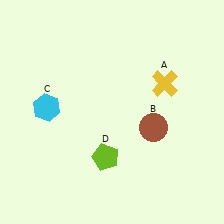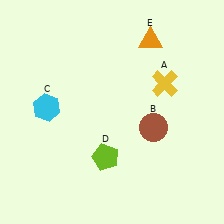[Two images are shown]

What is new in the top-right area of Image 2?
An orange triangle (E) was added in the top-right area of Image 2.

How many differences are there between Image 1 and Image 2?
There is 1 difference between the two images.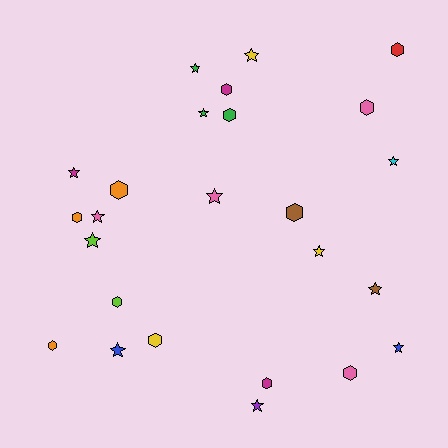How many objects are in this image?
There are 25 objects.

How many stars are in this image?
There are 13 stars.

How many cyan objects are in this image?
There is 1 cyan object.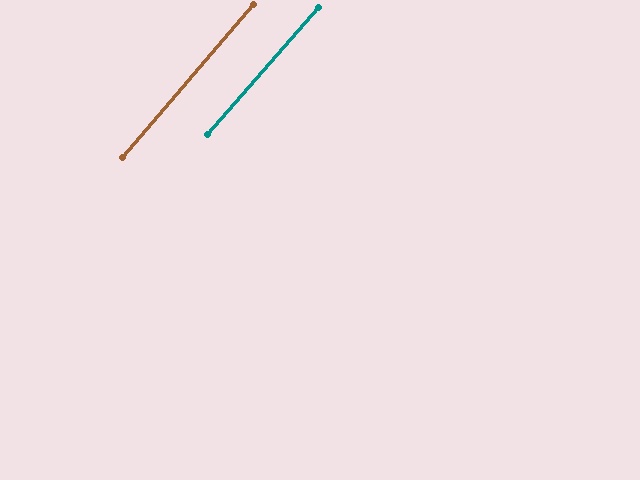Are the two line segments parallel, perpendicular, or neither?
Parallel — their directions differ by only 0.4°.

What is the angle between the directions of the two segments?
Approximately 0 degrees.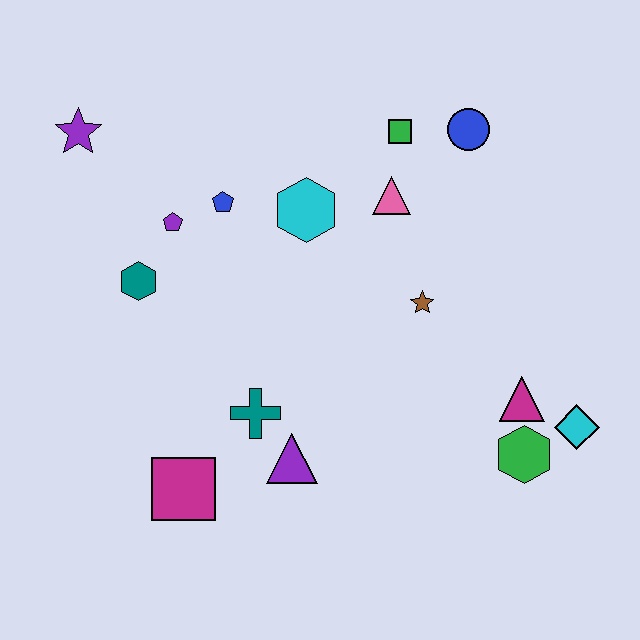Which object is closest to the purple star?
The purple pentagon is closest to the purple star.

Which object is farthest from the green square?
The magenta square is farthest from the green square.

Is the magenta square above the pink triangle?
No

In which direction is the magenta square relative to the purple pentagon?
The magenta square is below the purple pentagon.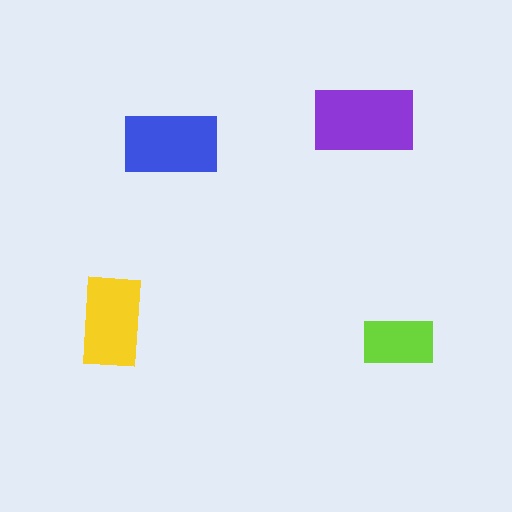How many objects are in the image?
There are 4 objects in the image.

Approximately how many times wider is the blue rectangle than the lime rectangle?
About 1.5 times wider.